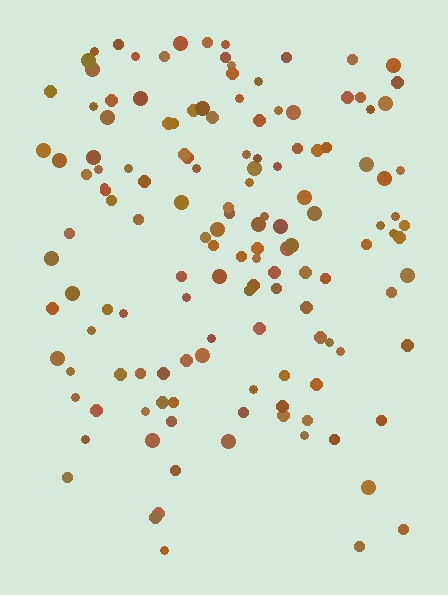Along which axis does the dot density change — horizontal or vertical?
Vertical.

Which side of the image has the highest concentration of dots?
The top.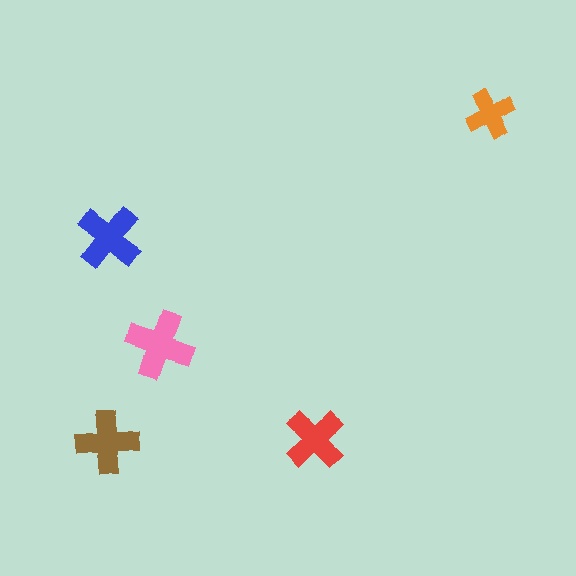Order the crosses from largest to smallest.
the pink one, the blue one, the brown one, the red one, the orange one.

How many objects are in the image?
There are 5 objects in the image.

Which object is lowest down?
The brown cross is bottommost.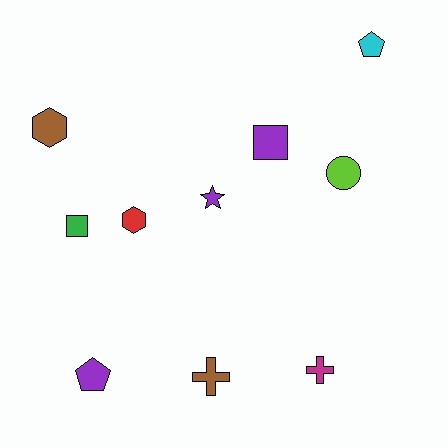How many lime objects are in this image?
There is 1 lime object.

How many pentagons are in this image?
There are 2 pentagons.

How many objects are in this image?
There are 10 objects.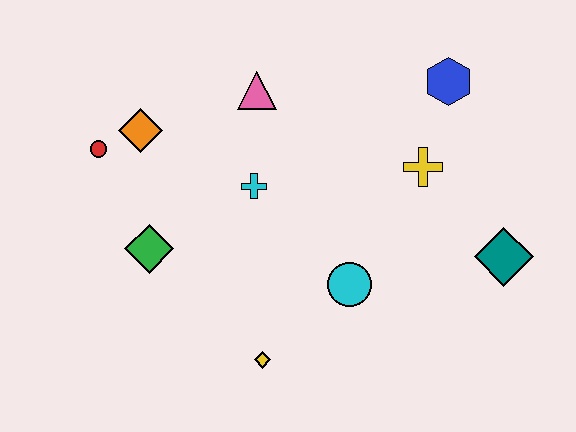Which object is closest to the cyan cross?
The pink triangle is closest to the cyan cross.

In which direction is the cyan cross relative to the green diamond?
The cyan cross is to the right of the green diamond.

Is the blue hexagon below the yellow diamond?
No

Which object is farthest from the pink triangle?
The teal diamond is farthest from the pink triangle.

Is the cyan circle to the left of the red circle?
No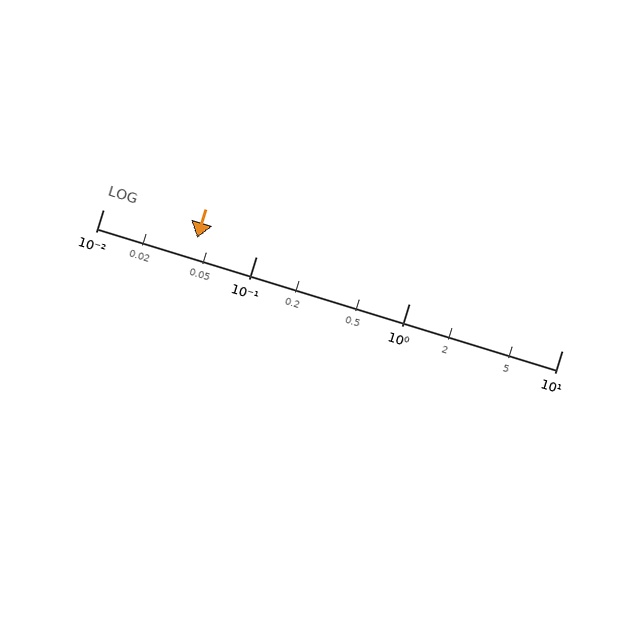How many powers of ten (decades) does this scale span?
The scale spans 3 decades, from 0.01 to 10.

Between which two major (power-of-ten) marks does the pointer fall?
The pointer is between 0.01 and 0.1.